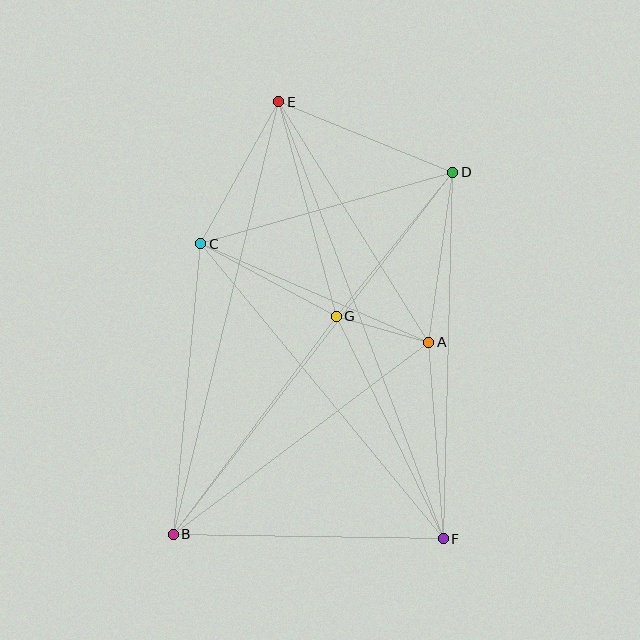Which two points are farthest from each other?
Points E and F are farthest from each other.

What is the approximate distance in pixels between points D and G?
The distance between D and G is approximately 185 pixels.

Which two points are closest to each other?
Points A and G are closest to each other.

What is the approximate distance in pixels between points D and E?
The distance between D and E is approximately 188 pixels.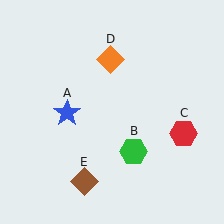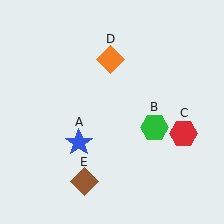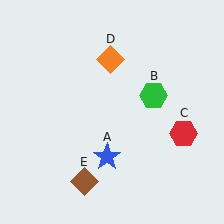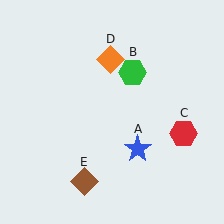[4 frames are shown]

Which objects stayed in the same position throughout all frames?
Red hexagon (object C) and orange diamond (object D) and brown diamond (object E) remained stationary.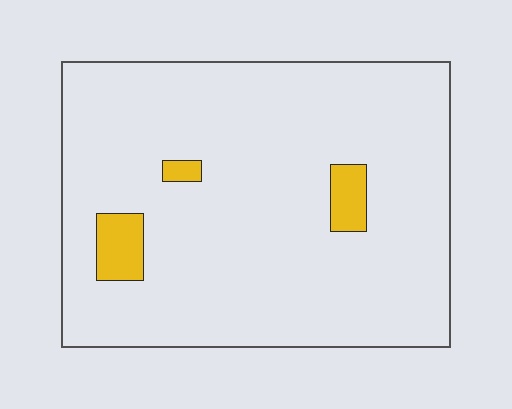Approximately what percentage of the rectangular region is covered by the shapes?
Approximately 5%.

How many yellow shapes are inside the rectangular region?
3.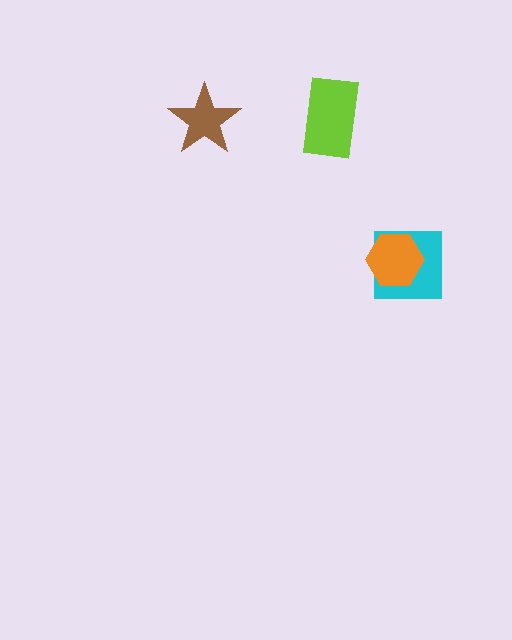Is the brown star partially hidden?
No, no other shape covers it.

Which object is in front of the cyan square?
The orange hexagon is in front of the cyan square.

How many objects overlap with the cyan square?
1 object overlaps with the cyan square.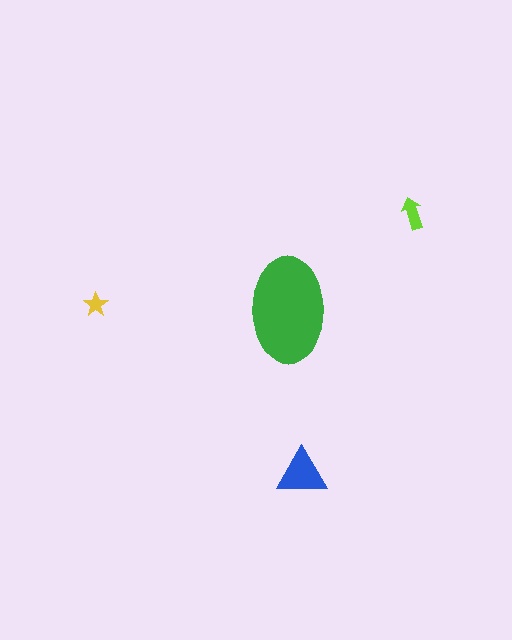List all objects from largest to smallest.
The green ellipse, the blue triangle, the lime arrow, the yellow star.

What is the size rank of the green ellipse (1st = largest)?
1st.